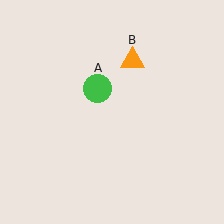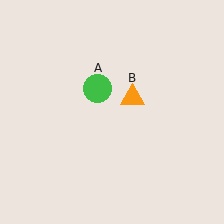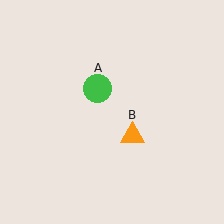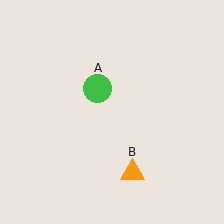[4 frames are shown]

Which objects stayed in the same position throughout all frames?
Green circle (object A) remained stationary.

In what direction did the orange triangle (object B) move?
The orange triangle (object B) moved down.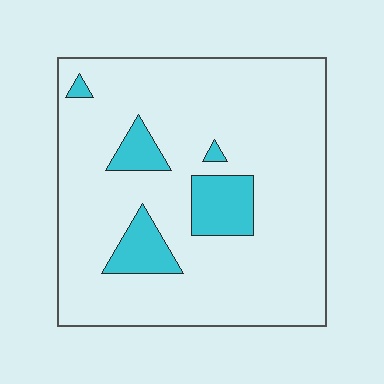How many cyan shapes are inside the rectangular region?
5.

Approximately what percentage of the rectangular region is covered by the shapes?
Approximately 15%.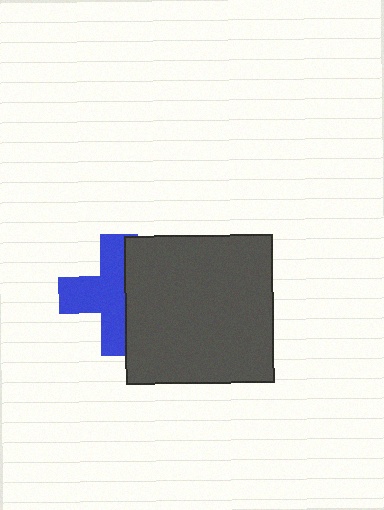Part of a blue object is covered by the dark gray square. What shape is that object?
It is a cross.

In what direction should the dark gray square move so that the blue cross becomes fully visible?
The dark gray square should move right. That is the shortest direction to clear the overlap and leave the blue cross fully visible.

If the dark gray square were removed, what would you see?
You would see the complete blue cross.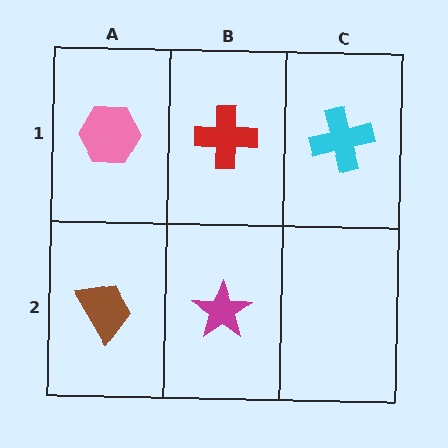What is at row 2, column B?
A magenta star.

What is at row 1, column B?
A red cross.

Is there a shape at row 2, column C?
No, that cell is empty.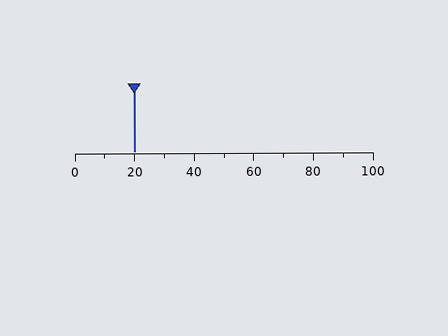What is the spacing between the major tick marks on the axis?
The major ticks are spaced 20 apart.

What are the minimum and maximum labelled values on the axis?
The axis runs from 0 to 100.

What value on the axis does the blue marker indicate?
The marker indicates approximately 20.